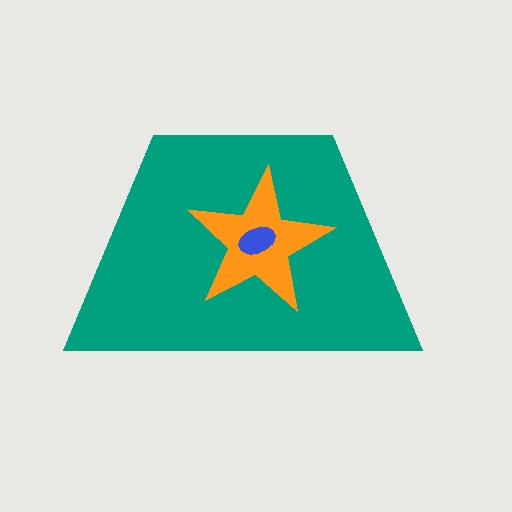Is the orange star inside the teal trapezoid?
Yes.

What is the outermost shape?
The teal trapezoid.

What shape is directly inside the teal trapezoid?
The orange star.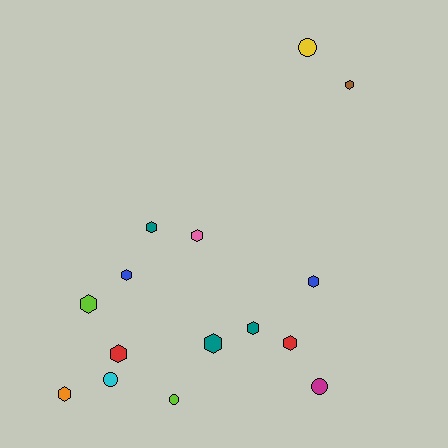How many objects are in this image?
There are 15 objects.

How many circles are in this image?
There are 4 circles.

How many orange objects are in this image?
There is 1 orange object.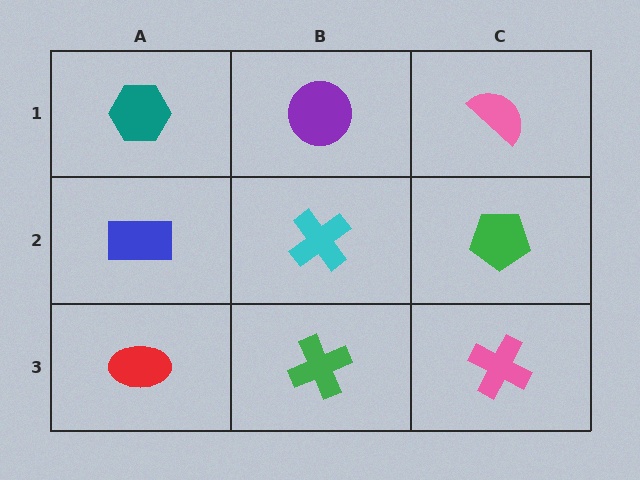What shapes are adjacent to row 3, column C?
A green pentagon (row 2, column C), a green cross (row 3, column B).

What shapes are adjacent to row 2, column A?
A teal hexagon (row 1, column A), a red ellipse (row 3, column A), a cyan cross (row 2, column B).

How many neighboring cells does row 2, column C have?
3.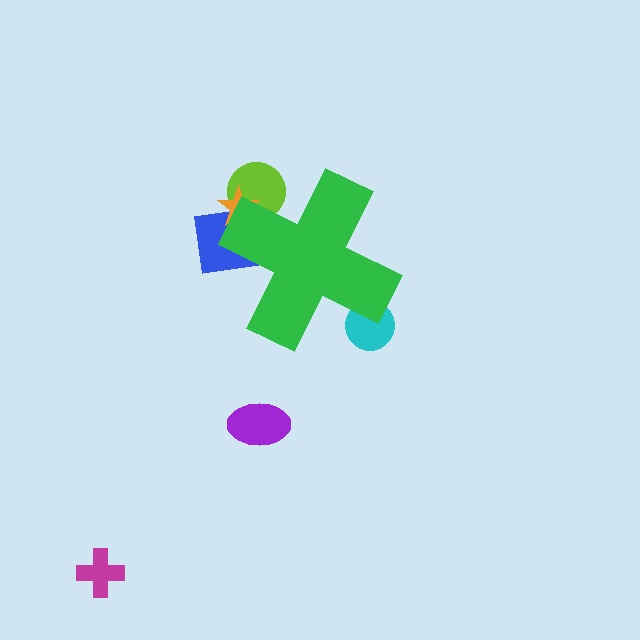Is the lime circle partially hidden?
Yes, the lime circle is partially hidden behind the green cross.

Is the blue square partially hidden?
Yes, the blue square is partially hidden behind the green cross.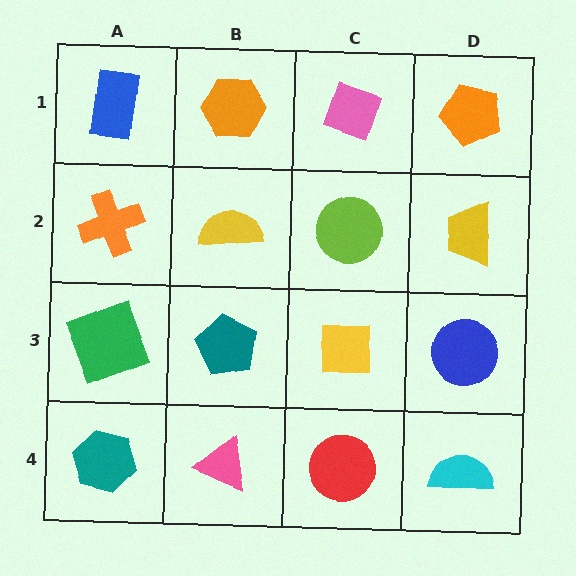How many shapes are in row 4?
4 shapes.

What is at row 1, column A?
A blue rectangle.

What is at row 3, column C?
A yellow square.